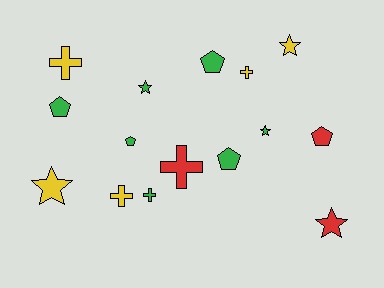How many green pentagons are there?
There are 4 green pentagons.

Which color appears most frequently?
Green, with 7 objects.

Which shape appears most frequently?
Pentagon, with 5 objects.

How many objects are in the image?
There are 15 objects.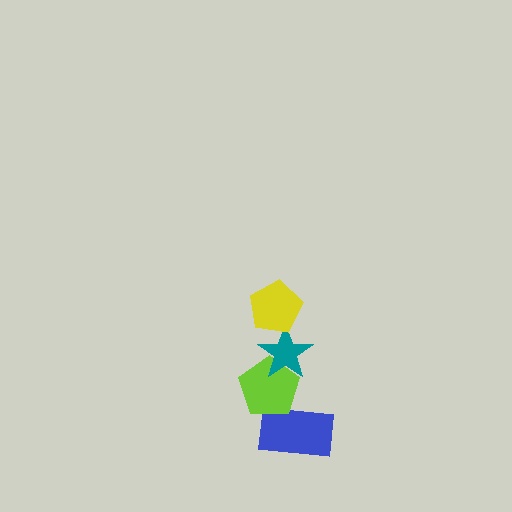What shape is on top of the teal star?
The yellow pentagon is on top of the teal star.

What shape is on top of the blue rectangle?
The lime pentagon is on top of the blue rectangle.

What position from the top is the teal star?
The teal star is 2nd from the top.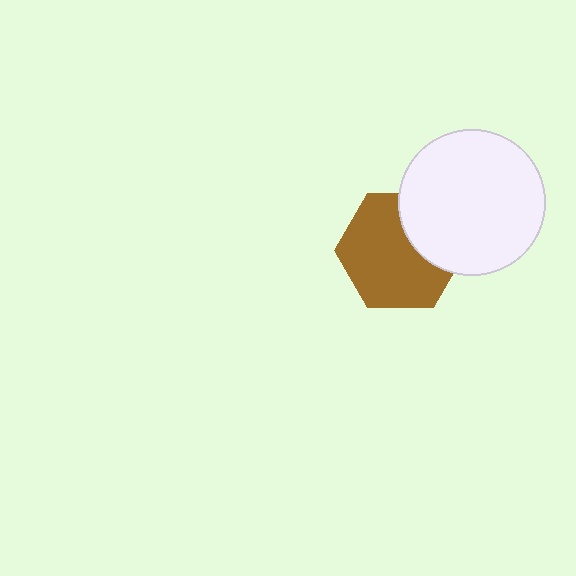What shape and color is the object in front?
The object in front is a white circle.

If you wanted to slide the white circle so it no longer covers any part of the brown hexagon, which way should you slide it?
Slide it toward the upper-right — that is the most direct way to separate the two shapes.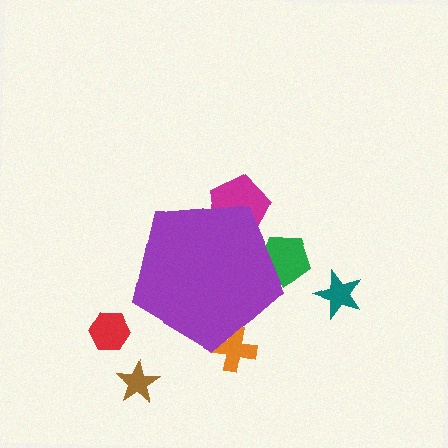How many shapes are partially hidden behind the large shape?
3 shapes are partially hidden.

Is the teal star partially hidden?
No, the teal star is fully visible.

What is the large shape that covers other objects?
A purple pentagon.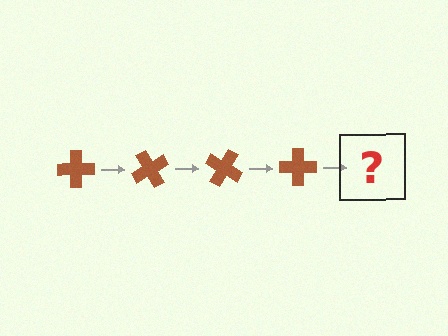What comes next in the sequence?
The next element should be a brown cross rotated 240 degrees.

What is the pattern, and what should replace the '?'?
The pattern is that the cross rotates 60 degrees each step. The '?' should be a brown cross rotated 240 degrees.